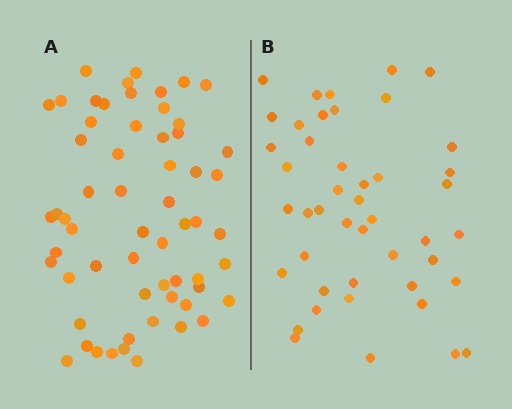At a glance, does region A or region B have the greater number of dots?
Region A (the left region) has more dots.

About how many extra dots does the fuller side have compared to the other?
Region A has approximately 15 more dots than region B.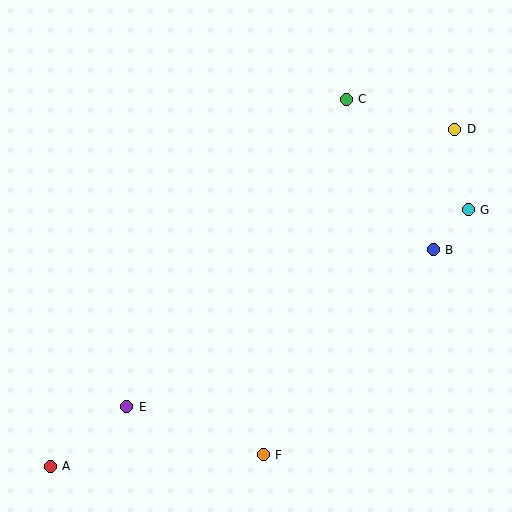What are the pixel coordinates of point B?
Point B is at (433, 250).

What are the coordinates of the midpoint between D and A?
The midpoint between D and A is at (253, 298).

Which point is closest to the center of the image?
Point B at (433, 250) is closest to the center.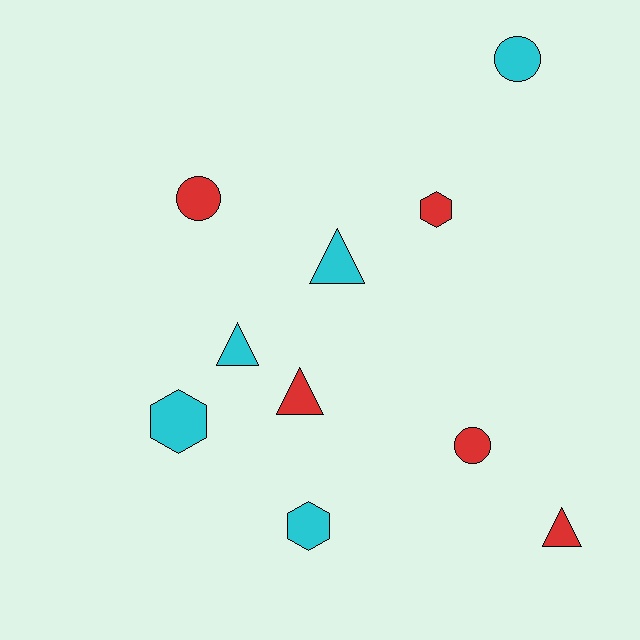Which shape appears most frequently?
Triangle, with 4 objects.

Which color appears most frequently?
Red, with 5 objects.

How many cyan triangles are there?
There are 2 cyan triangles.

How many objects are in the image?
There are 10 objects.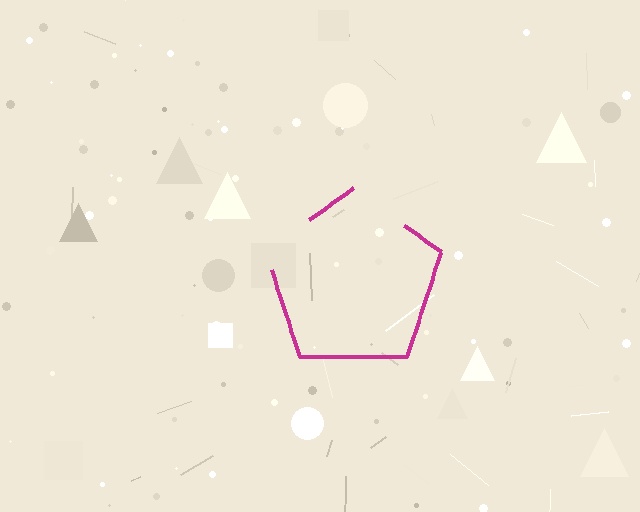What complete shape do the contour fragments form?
The contour fragments form a pentagon.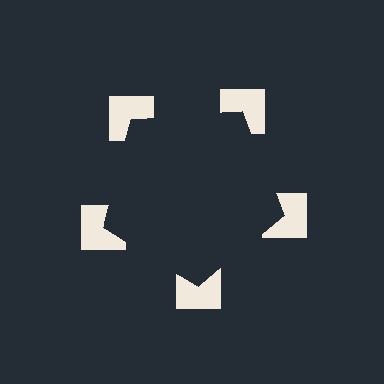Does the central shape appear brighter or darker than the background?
It typically appears slightly darker than the background, even though no actual brightness change is drawn.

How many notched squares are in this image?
There are 5 — one at each vertex of the illusory pentagon.